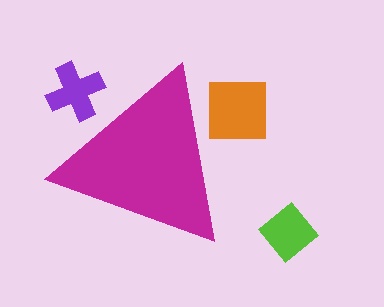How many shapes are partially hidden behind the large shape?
2 shapes are partially hidden.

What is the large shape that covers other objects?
A magenta triangle.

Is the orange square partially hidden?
Yes, the orange square is partially hidden behind the magenta triangle.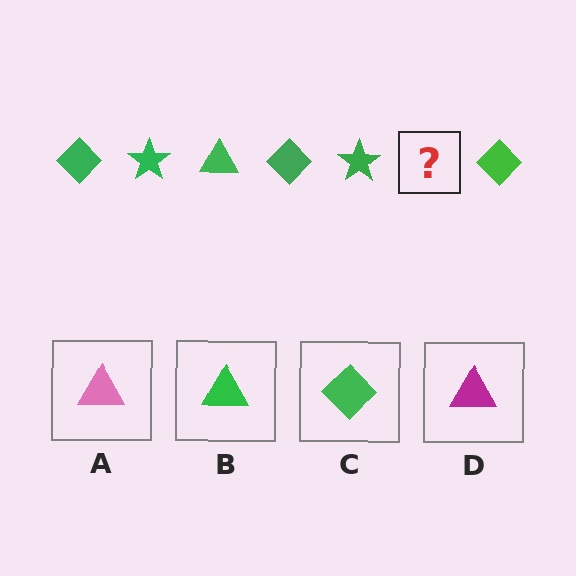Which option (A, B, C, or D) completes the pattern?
B.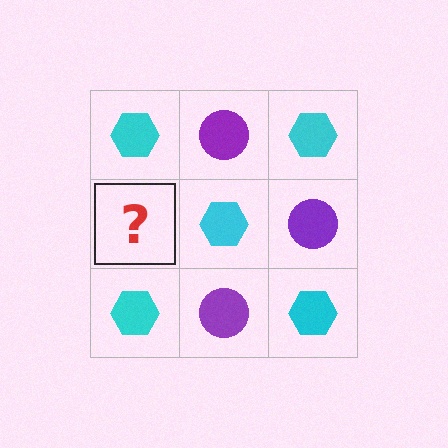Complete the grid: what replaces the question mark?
The question mark should be replaced with a purple circle.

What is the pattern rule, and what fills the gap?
The rule is that it alternates cyan hexagon and purple circle in a checkerboard pattern. The gap should be filled with a purple circle.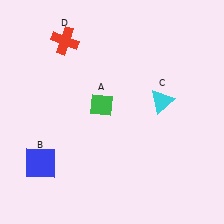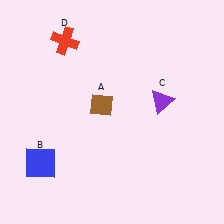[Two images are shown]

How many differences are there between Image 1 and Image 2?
There are 2 differences between the two images.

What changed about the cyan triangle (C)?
In Image 1, C is cyan. In Image 2, it changed to purple.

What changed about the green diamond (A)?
In Image 1, A is green. In Image 2, it changed to brown.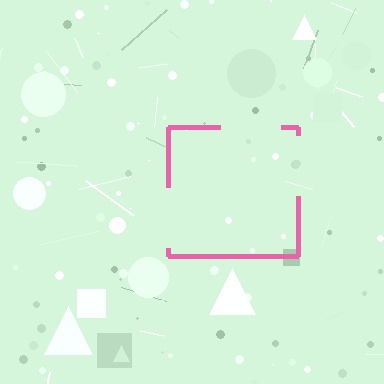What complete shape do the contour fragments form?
The contour fragments form a square.